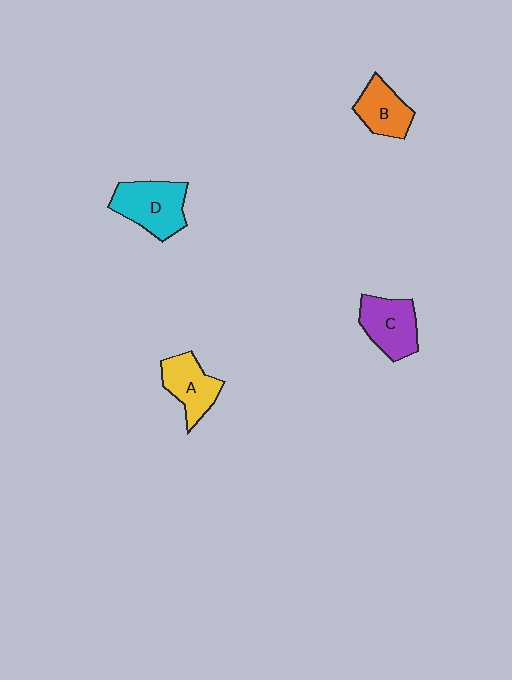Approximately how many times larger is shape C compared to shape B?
Approximately 1.2 times.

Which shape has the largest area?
Shape D (cyan).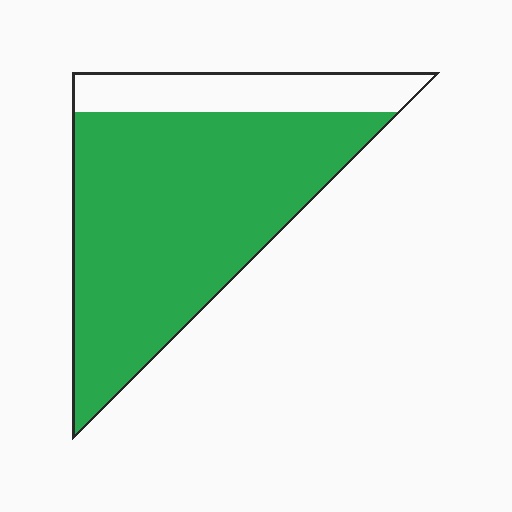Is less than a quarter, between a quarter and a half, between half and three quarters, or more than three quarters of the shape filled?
More than three quarters.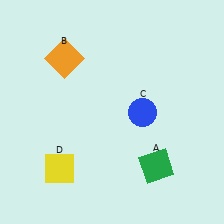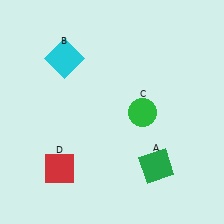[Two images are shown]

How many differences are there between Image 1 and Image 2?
There are 3 differences between the two images.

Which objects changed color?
B changed from orange to cyan. C changed from blue to green. D changed from yellow to red.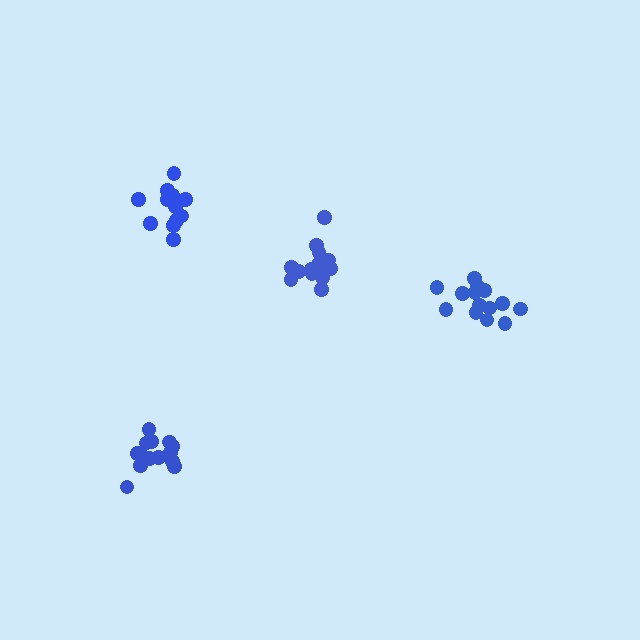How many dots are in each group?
Group 1: 14 dots, Group 2: 14 dots, Group 3: 13 dots, Group 4: 14 dots (55 total).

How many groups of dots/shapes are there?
There are 4 groups.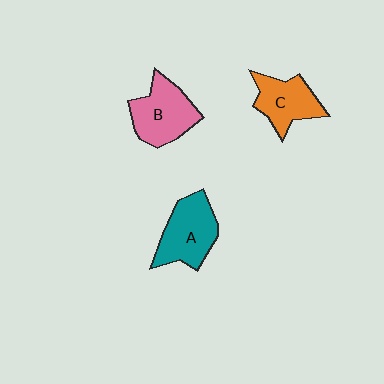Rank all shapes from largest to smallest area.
From largest to smallest: A (teal), B (pink), C (orange).